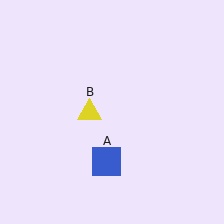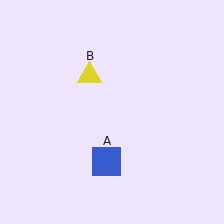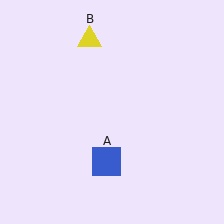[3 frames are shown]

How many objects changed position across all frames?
1 object changed position: yellow triangle (object B).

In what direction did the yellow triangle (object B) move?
The yellow triangle (object B) moved up.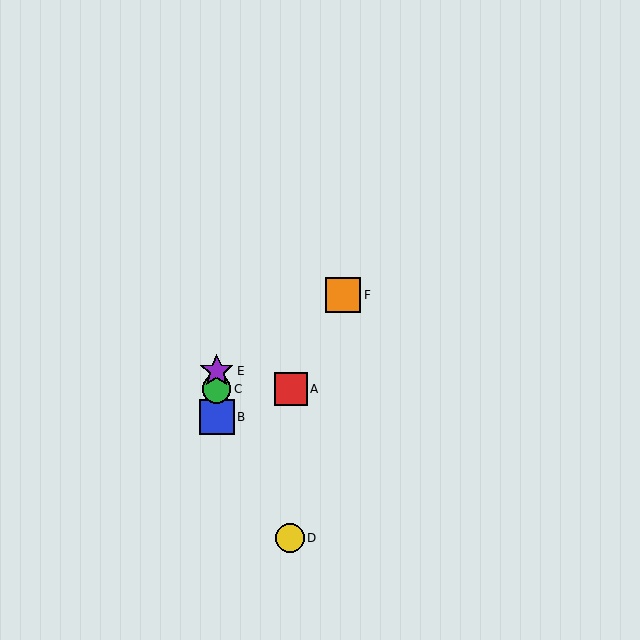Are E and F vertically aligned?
No, E is at x≈217 and F is at x≈343.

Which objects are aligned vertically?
Objects B, C, E are aligned vertically.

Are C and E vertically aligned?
Yes, both are at x≈217.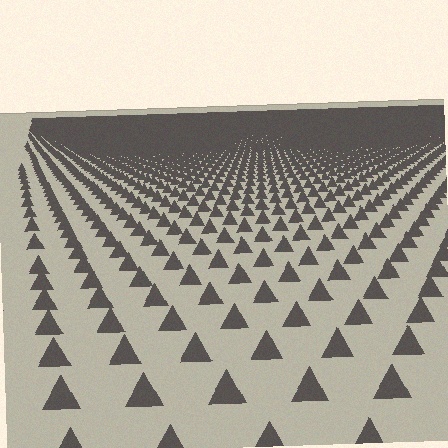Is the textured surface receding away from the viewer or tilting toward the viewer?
The surface is receding away from the viewer. Texture elements get smaller and denser toward the top.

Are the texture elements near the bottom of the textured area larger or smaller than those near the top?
Larger. Near the bottom, elements are closer to the viewer and appear at a bigger on-screen size.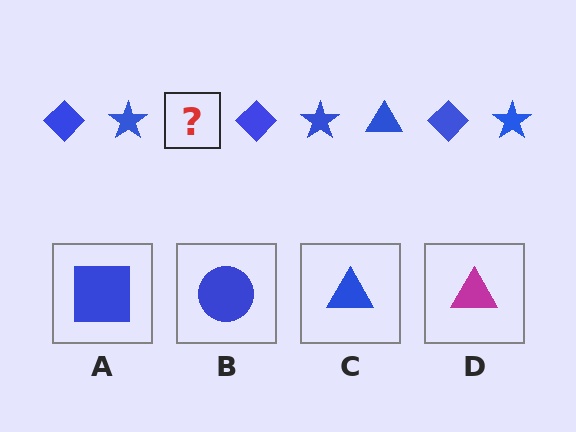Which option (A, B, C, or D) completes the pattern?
C.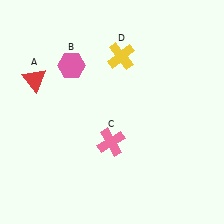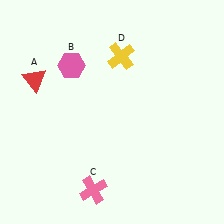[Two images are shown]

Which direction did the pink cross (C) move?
The pink cross (C) moved down.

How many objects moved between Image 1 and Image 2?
1 object moved between the two images.